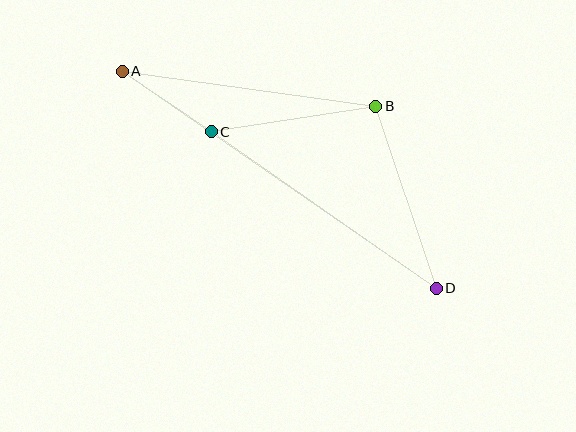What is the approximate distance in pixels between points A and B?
The distance between A and B is approximately 256 pixels.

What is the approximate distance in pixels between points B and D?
The distance between B and D is approximately 192 pixels.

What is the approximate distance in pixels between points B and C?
The distance between B and C is approximately 166 pixels.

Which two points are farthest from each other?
Points A and D are farthest from each other.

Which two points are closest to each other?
Points A and C are closest to each other.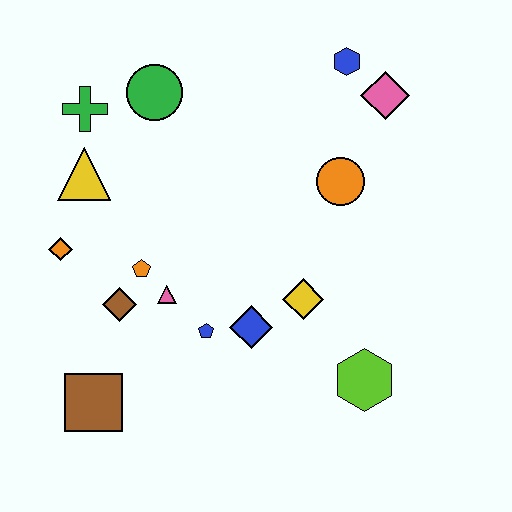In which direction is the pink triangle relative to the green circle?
The pink triangle is below the green circle.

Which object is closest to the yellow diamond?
The blue diamond is closest to the yellow diamond.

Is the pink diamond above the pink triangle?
Yes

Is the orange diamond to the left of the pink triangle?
Yes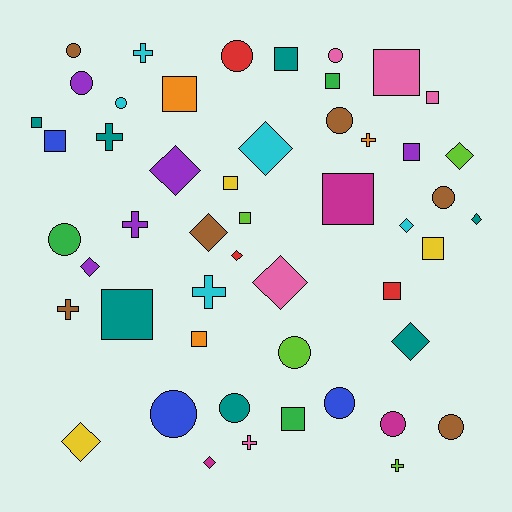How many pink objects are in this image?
There are 5 pink objects.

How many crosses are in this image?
There are 8 crosses.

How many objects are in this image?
There are 50 objects.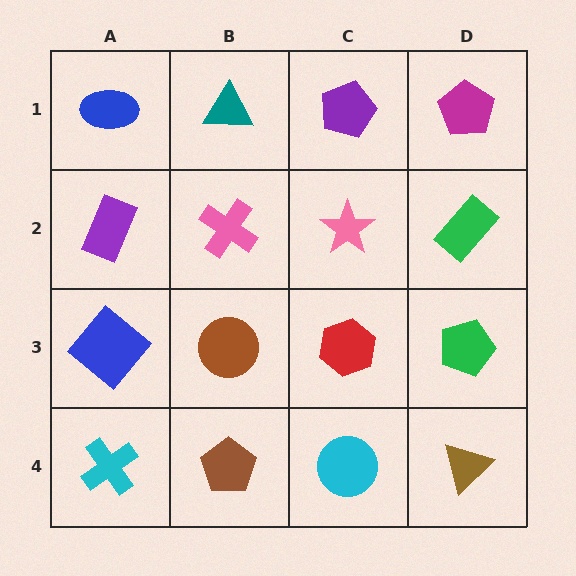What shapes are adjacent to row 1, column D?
A green rectangle (row 2, column D), a purple pentagon (row 1, column C).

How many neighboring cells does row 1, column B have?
3.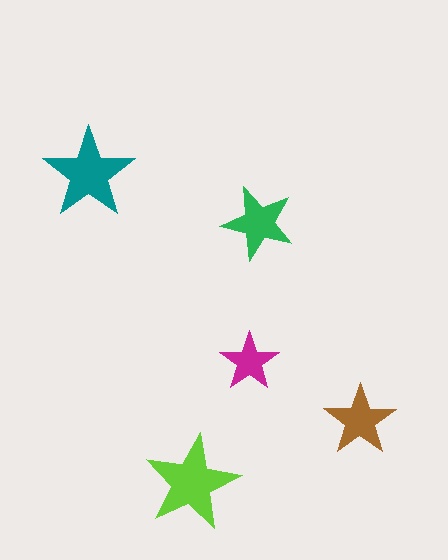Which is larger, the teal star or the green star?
The teal one.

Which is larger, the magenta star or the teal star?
The teal one.